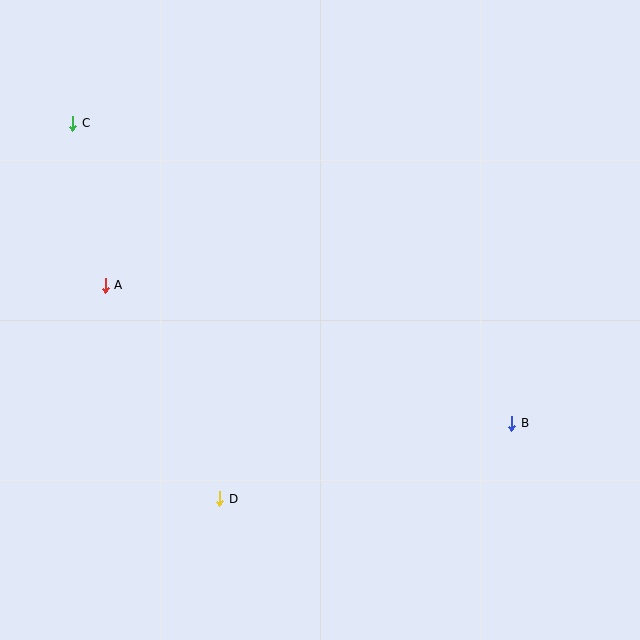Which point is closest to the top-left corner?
Point C is closest to the top-left corner.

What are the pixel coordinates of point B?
Point B is at (512, 423).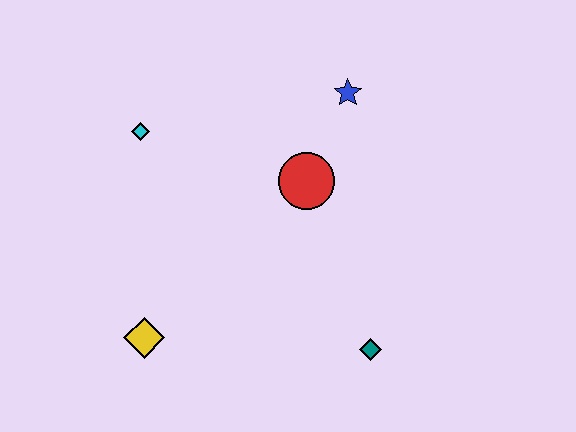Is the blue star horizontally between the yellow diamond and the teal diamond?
Yes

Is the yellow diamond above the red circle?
No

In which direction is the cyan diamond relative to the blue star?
The cyan diamond is to the left of the blue star.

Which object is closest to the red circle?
The blue star is closest to the red circle.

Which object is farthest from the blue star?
The yellow diamond is farthest from the blue star.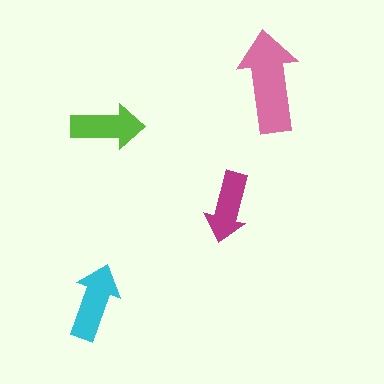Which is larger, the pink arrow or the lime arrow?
The pink one.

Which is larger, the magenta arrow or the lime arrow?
The lime one.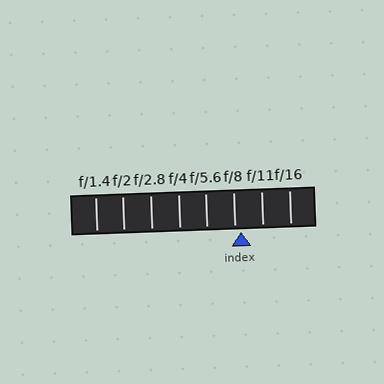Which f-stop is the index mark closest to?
The index mark is closest to f/8.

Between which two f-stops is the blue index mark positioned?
The index mark is between f/8 and f/11.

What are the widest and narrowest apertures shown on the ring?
The widest aperture shown is f/1.4 and the narrowest is f/16.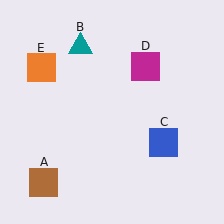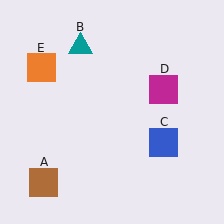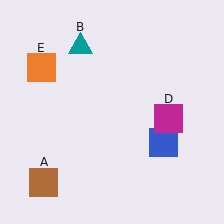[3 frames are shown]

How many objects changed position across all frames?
1 object changed position: magenta square (object D).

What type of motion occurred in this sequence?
The magenta square (object D) rotated clockwise around the center of the scene.